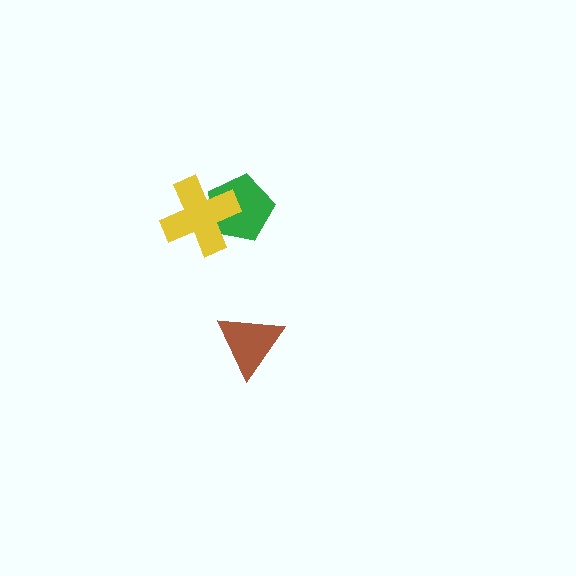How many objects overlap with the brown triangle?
0 objects overlap with the brown triangle.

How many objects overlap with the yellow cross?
1 object overlaps with the yellow cross.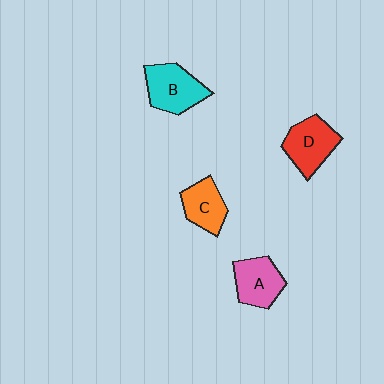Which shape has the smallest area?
Shape C (orange).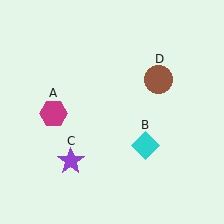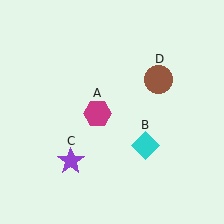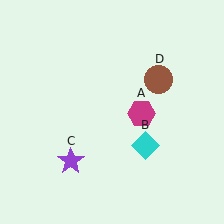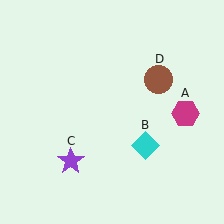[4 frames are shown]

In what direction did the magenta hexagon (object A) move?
The magenta hexagon (object A) moved right.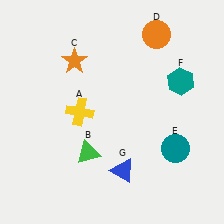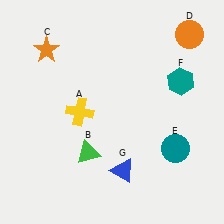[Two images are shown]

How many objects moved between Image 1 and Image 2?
2 objects moved between the two images.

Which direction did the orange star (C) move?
The orange star (C) moved left.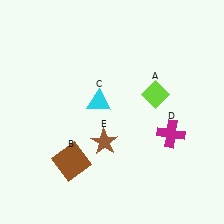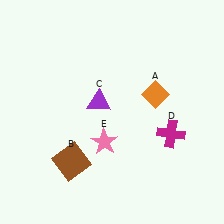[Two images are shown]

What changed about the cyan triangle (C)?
In Image 1, C is cyan. In Image 2, it changed to purple.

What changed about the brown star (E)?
In Image 1, E is brown. In Image 2, it changed to pink.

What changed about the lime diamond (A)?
In Image 1, A is lime. In Image 2, it changed to orange.